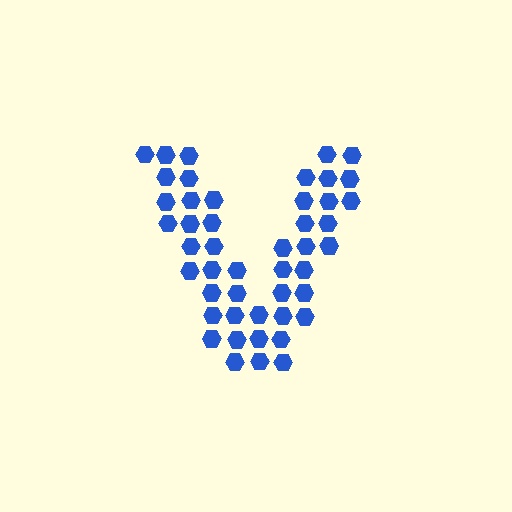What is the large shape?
The large shape is the letter V.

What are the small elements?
The small elements are hexagons.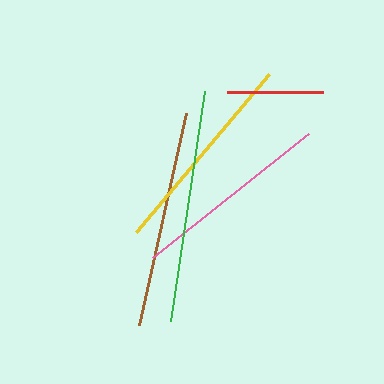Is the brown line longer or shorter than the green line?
The green line is longer than the brown line.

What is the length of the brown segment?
The brown segment is approximately 216 pixels long.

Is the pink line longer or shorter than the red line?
The pink line is longer than the red line.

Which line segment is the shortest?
The red line is the shortest at approximately 96 pixels.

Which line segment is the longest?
The green line is the longest at approximately 233 pixels.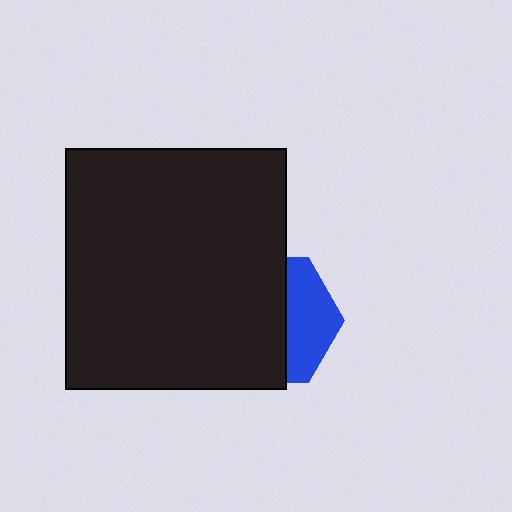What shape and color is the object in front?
The object in front is a black rectangle.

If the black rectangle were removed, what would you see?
You would see the complete blue hexagon.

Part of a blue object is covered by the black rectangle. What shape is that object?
It is a hexagon.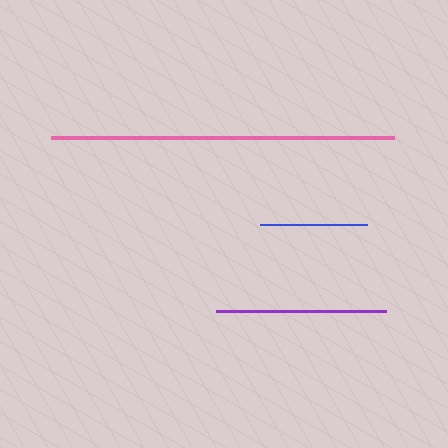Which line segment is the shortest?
The blue line is the shortest at approximately 107 pixels.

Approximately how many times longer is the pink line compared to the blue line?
The pink line is approximately 3.2 times the length of the blue line.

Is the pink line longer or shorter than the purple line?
The pink line is longer than the purple line.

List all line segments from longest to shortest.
From longest to shortest: pink, purple, blue.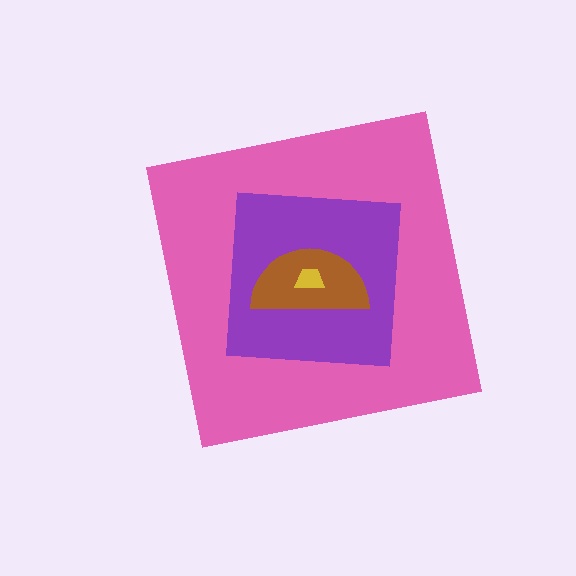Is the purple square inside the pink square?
Yes.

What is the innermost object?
The yellow trapezoid.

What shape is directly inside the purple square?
The brown semicircle.